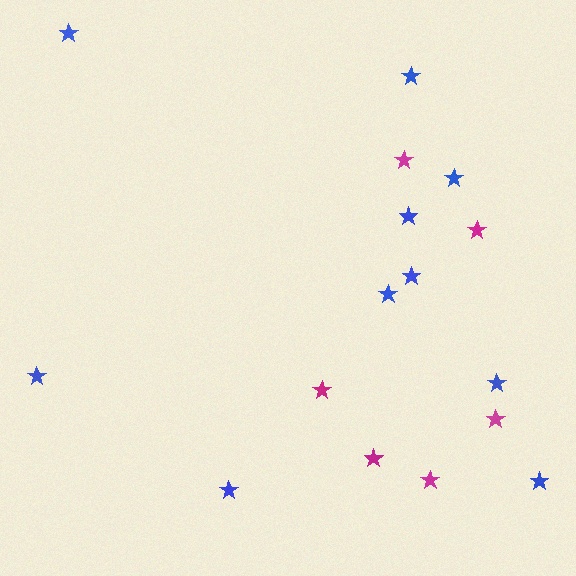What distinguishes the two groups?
There are 2 groups: one group of magenta stars (6) and one group of blue stars (10).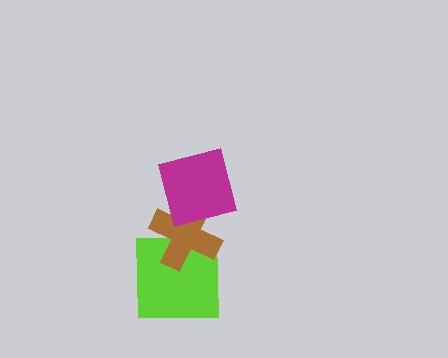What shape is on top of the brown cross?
The magenta square is on top of the brown cross.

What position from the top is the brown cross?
The brown cross is 2nd from the top.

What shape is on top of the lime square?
The brown cross is on top of the lime square.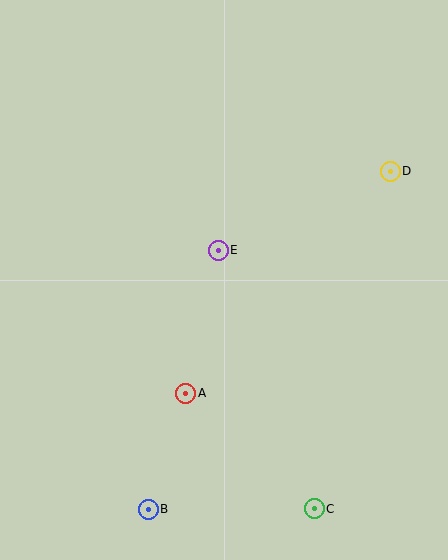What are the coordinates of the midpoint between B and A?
The midpoint between B and A is at (167, 451).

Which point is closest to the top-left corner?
Point E is closest to the top-left corner.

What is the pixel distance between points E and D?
The distance between E and D is 189 pixels.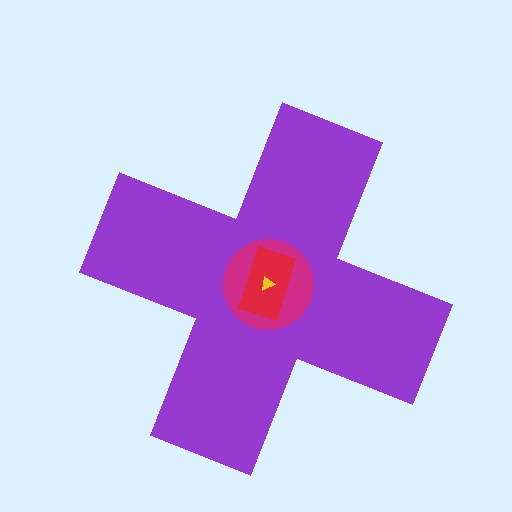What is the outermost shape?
The purple cross.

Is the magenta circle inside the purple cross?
Yes.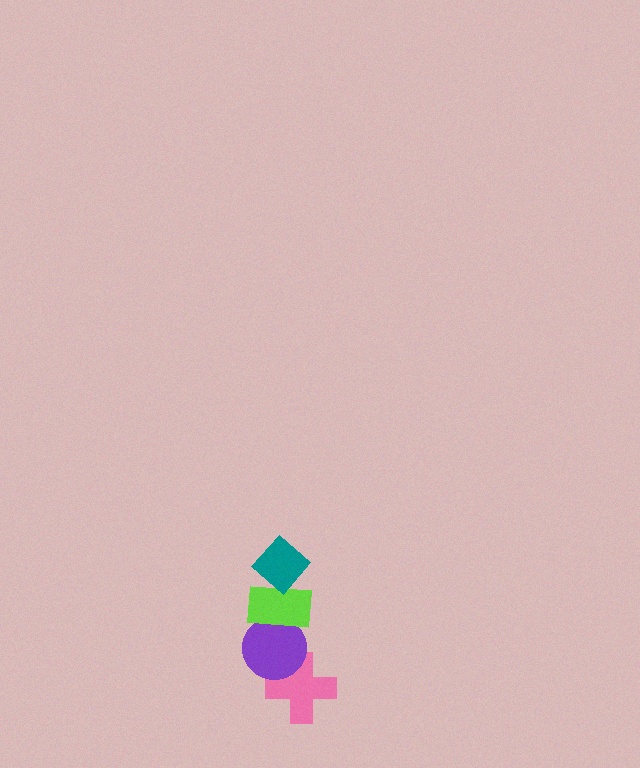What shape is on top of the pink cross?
The purple circle is on top of the pink cross.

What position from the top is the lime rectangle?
The lime rectangle is 2nd from the top.